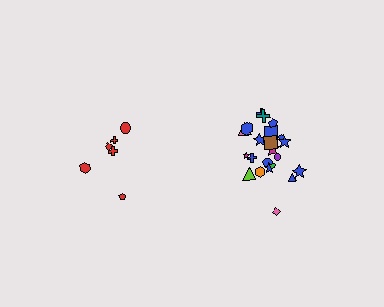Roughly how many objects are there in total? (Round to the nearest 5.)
Roughly 30 objects in total.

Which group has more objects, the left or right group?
The right group.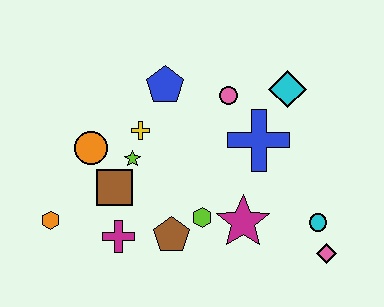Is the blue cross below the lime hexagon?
No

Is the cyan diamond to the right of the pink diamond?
No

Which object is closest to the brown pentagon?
The lime hexagon is closest to the brown pentagon.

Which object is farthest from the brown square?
The pink diamond is farthest from the brown square.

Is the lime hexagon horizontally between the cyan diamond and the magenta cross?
Yes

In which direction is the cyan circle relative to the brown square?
The cyan circle is to the right of the brown square.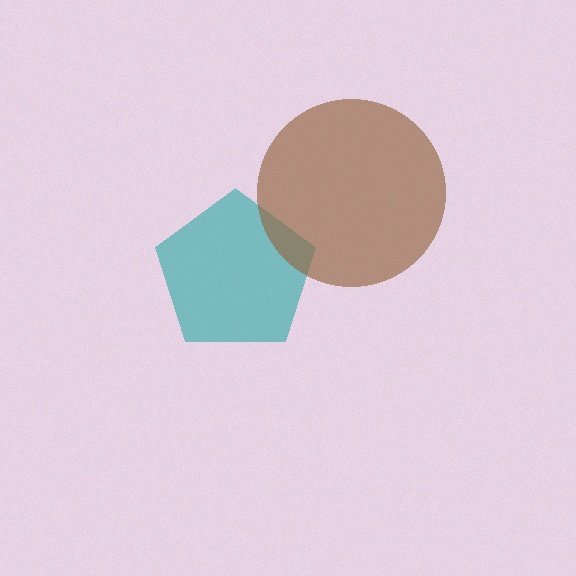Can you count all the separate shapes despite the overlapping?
Yes, there are 2 separate shapes.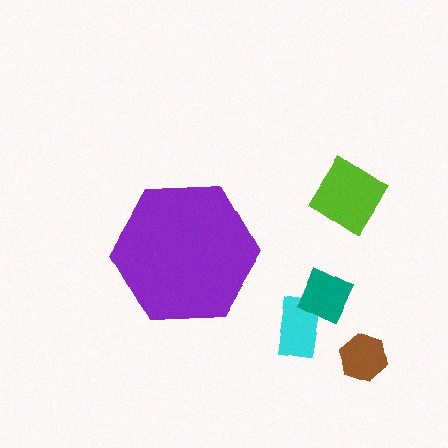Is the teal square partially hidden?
No, the teal square is fully visible.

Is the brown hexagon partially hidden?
No, the brown hexagon is fully visible.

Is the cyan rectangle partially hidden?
No, the cyan rectangle is fully visible.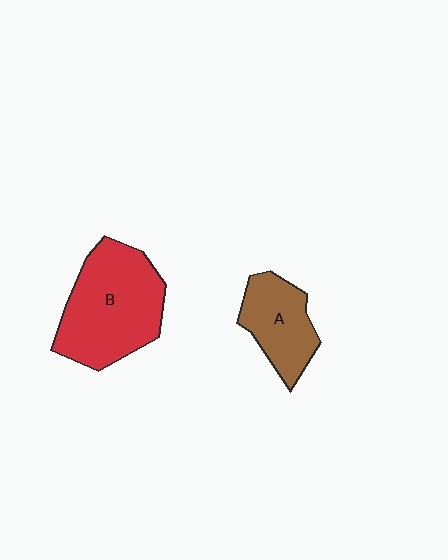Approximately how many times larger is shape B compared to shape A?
Approximately 1.8 times.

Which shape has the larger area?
Shape B (red).